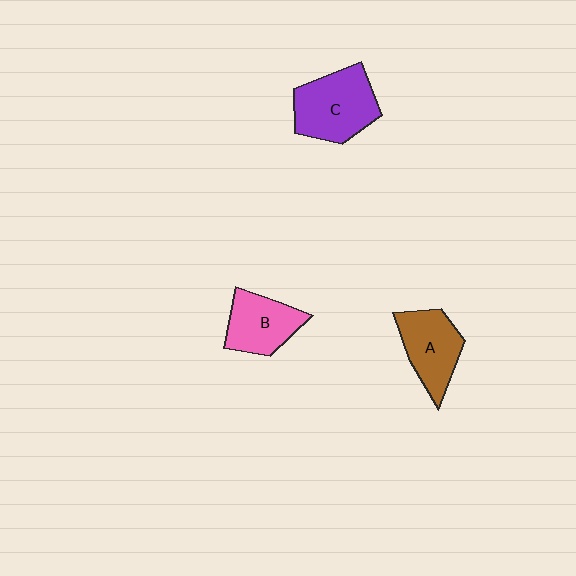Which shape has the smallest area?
Shape B (pink).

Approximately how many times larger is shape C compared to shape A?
Approximately 1.2 times.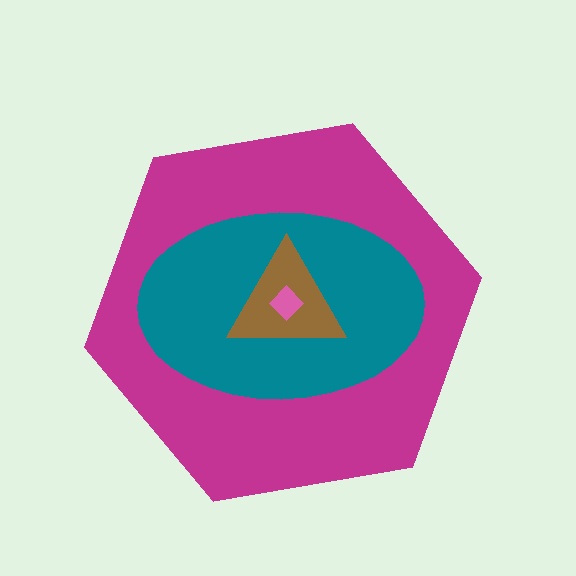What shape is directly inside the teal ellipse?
The brown triangle.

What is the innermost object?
The pink diamond.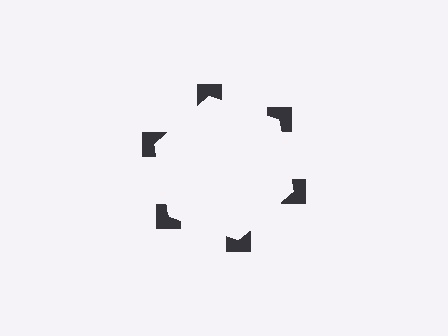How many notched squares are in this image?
There are 6 — one at each vertex of the illusory hexagon.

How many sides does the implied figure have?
6 sides.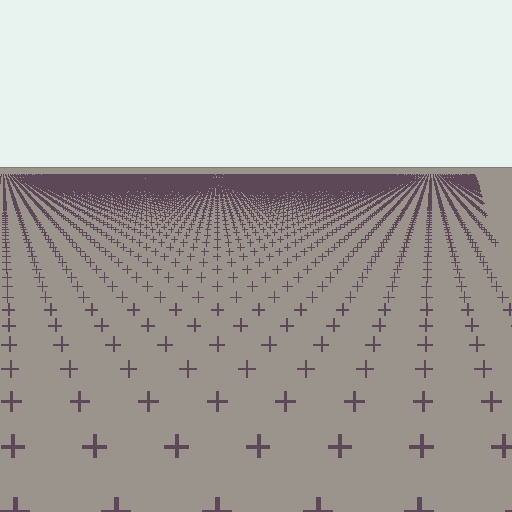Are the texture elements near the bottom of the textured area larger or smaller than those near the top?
Larger. Near the bottom, elements are closer to the viewer and appear at a bigger on-screen size.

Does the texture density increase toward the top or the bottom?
Density increases toward the top.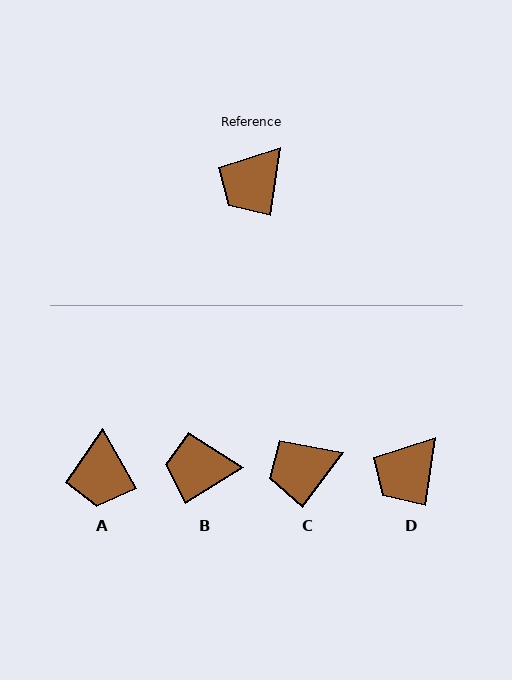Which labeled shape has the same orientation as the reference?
D.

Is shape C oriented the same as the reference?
No, it is off by about 29 degrees.